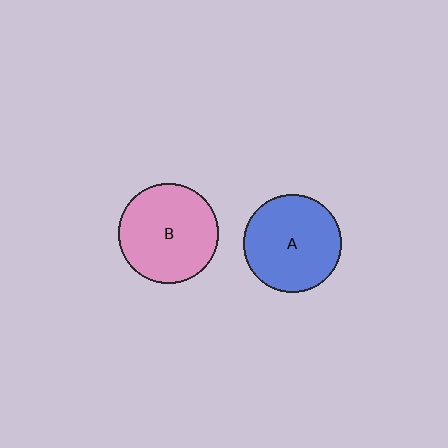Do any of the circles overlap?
No, none of the circles overlap.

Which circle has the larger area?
Circle B (pink).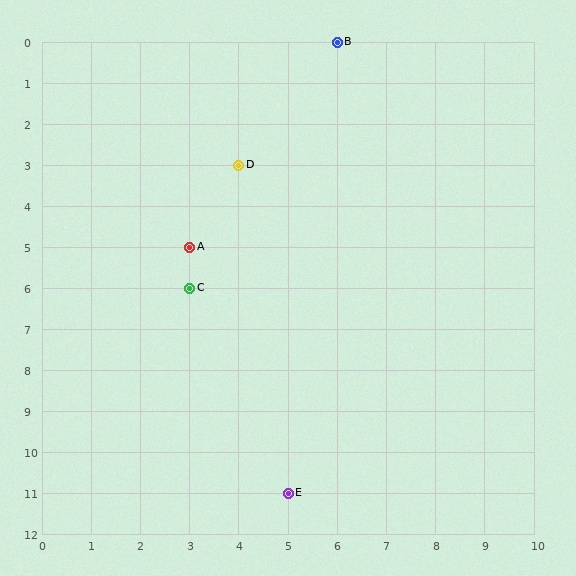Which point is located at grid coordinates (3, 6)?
Point C is at (3, 6).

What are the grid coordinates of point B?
Point B is at grid coordinates (6, 0).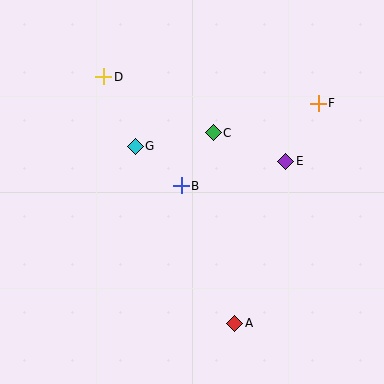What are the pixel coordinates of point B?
Point B is at (181, 186).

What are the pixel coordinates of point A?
Point A is at (235, 323).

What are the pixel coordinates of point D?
Point D is at (104, 77).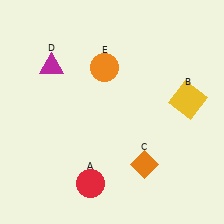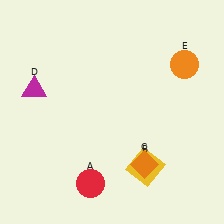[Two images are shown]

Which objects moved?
The objects that moved are: the yellow square (B), the magenta triangle (D), the orange circle (E).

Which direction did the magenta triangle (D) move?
The magenta triangle (D) moved down.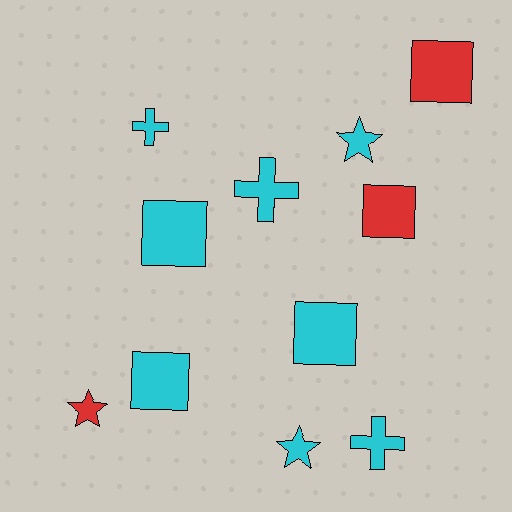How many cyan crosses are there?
There are 3 cyan crosses.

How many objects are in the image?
There are 11 objects.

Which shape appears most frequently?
Square, with 5 objects.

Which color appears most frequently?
Cyan, with 8 objects.